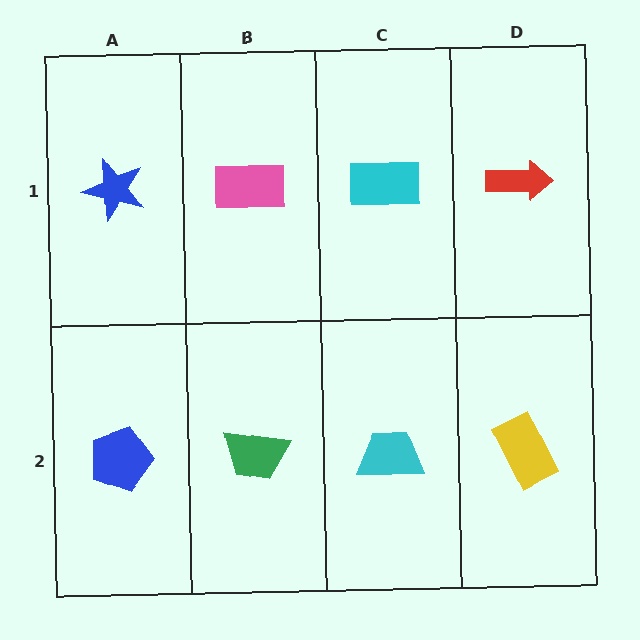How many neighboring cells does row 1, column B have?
3.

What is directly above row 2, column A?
A blue star.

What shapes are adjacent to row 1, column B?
A green trapezoid (row 2, column B), a blue star (row 1, column A), a cyan rectangle (row 1, column C).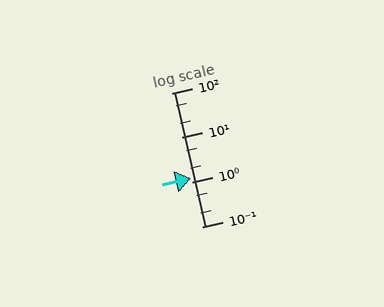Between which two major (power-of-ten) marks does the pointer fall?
The pointer is between 1 and 10.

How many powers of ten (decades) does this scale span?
The scale spans 3 decades, from 0.1 to 100.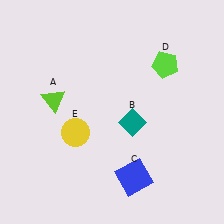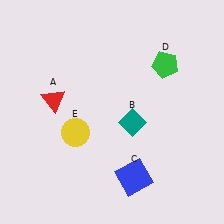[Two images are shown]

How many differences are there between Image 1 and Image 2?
There are 2 differences between the two images.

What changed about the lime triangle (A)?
In Image 1, A is lime. In Image 2, it changed to red.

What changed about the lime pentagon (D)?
In Image 1, D is lime. In Image 2, it changed to green.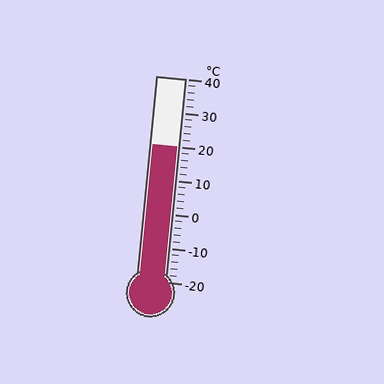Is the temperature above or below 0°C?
The temperature is above 0°C.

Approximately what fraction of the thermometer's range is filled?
The thermometer is filled to approximately 65% of its range.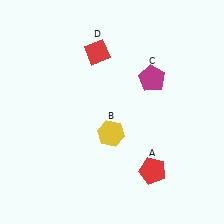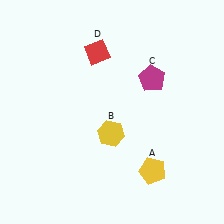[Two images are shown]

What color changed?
The pentagon (A) changed from red in Image 1 to yellow in Image 2.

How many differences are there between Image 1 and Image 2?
There is 1 difference between the two images.